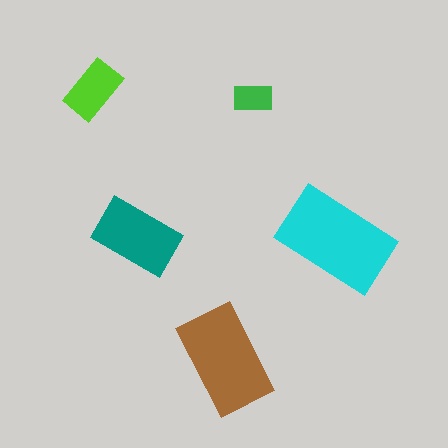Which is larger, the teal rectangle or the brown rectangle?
The brown one.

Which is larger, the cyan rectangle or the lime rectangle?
The cyan one.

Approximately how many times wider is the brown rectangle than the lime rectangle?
About 2 times wider.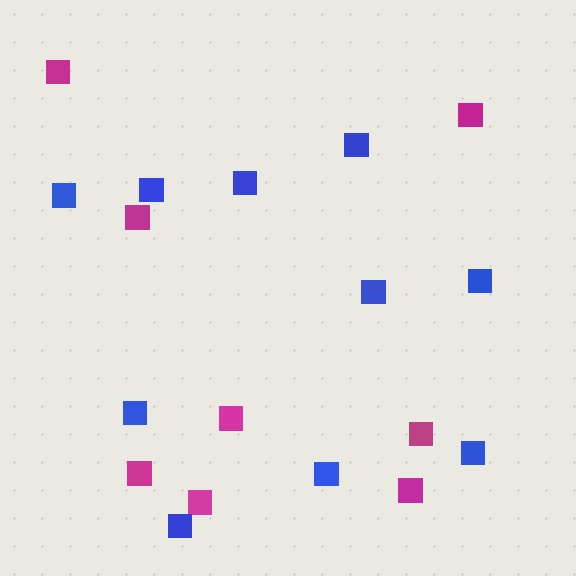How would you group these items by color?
There are 2 groups: one group of magenta squares (8) and one group of blue squares (10).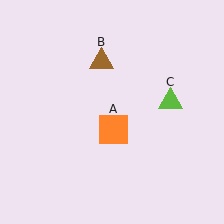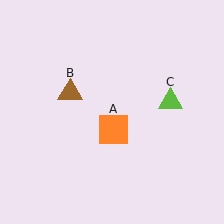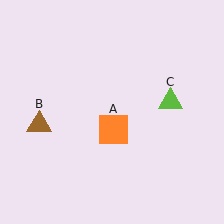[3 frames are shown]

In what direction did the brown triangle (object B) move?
The brown triangle (object B) moved down and to the left.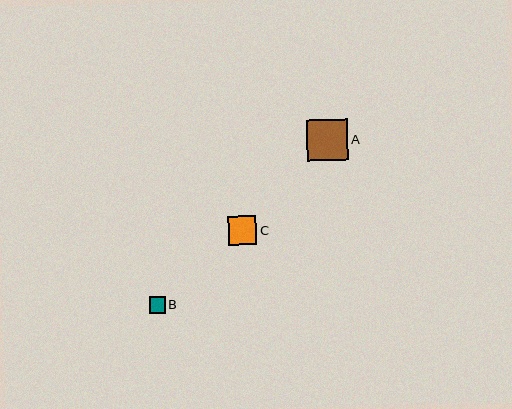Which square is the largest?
Square A is the largest with a size of approximately 41 pixels.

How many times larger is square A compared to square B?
Square A is approximately 2.5 times the size of square B.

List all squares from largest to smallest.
From largest to smallest: A, C, B.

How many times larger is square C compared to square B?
Square C is approximately 1.7 times the size of square B.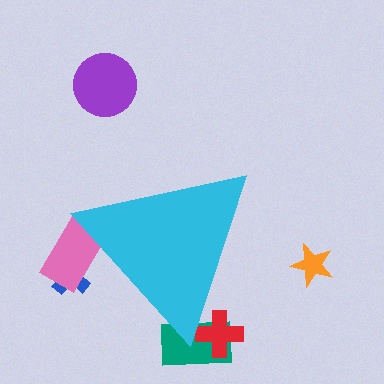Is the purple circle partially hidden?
No, the purple circle is fully visible.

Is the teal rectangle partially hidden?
Yes, the teal rectangle is partially hidden behind the cyan triangle.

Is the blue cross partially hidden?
Yes, the blue cross is partially hidden behind the cyan triangle.